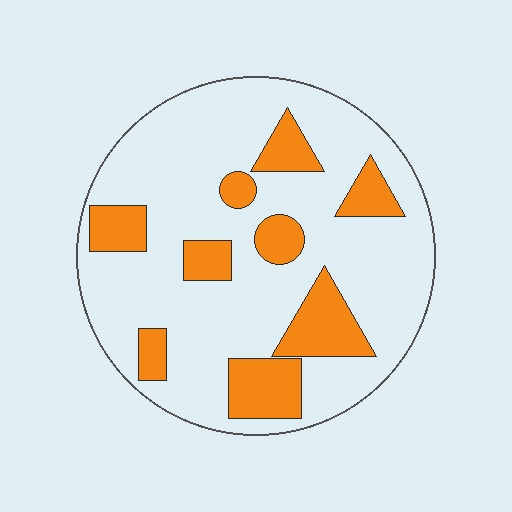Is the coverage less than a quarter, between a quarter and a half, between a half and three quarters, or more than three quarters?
Less than a quarter.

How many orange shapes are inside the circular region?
9.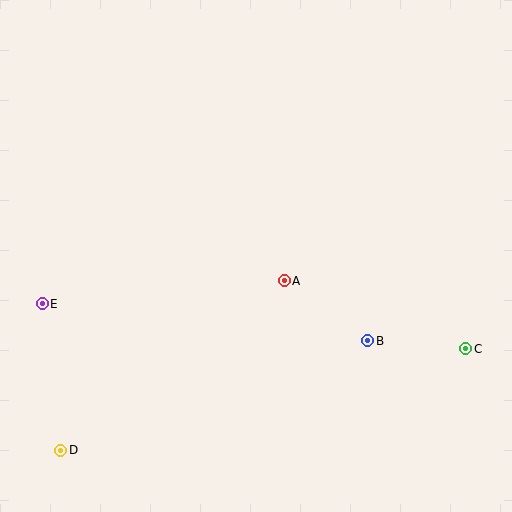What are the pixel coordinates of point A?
Point A is at (284, 281).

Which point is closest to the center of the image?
Point A at (284, 281) is closest to the center.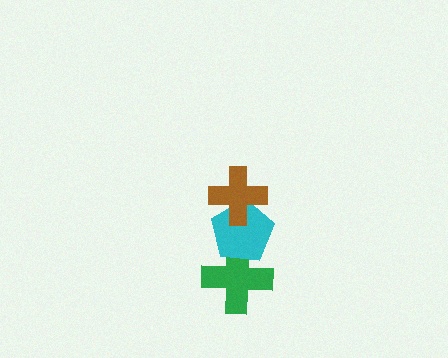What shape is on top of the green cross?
The cyan pentagon is on top of the green cross.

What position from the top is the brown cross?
The brown cross is 1st from the top.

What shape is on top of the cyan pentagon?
The brown cross is on top of the cyan pentagon.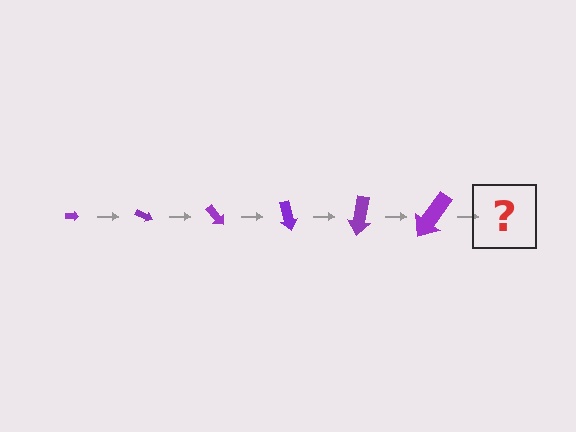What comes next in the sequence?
The next element should be an arrow, larger than the previous one and rotated 150 degrees from the start.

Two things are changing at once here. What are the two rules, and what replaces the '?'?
The two rules are that the arrow grows larger each step and it rotates 25 degrees each step. The '?' should be an arrow, larger than the previous one and rotated 150 degrees from the start.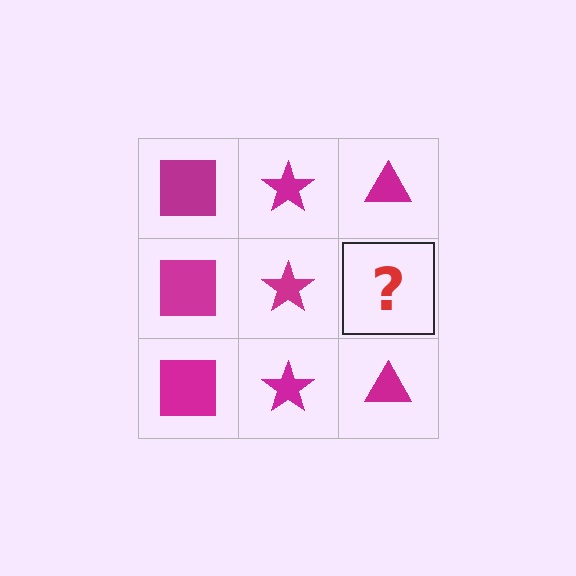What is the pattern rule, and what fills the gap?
The rule is that each column has a consistent shape. The gap should be filled with a magenta triangle.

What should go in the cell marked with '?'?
The missing cell should contain a magenta triangle.